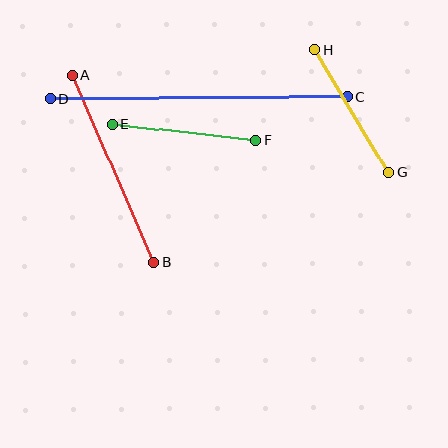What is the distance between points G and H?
The distance is approximately 142 pixels.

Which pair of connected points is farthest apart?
Points C and D are farthest apart.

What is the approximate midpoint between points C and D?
The midpoint is at approximately (199, 98) pixels.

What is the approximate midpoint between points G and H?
The midpoint is at approximately (351, 111) pixels.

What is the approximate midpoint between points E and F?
The midpoint is at approximately (184, 132) pixels.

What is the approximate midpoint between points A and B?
The midpoint is at approximately (113, 169) pixels.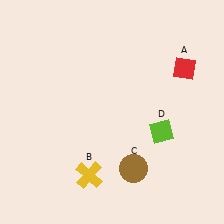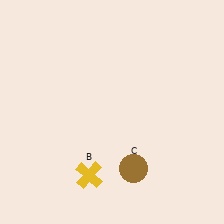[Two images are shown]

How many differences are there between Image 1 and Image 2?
There are 2 differences between the two images.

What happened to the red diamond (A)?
The red diamond (A) was removed in Image 2. It was in the top-right area of Image 1.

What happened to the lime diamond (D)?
The lime diamond (D) was removed in Image 2. It was in the bottom-right area of Image 1.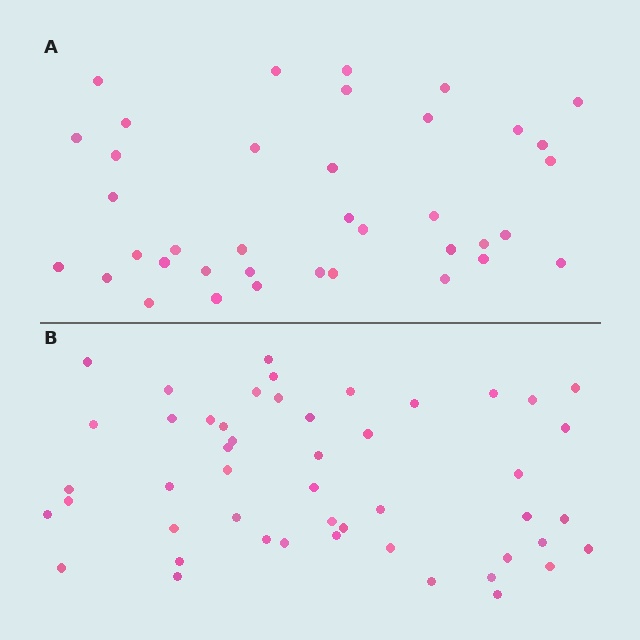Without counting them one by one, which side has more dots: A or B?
Region B (the bottom region) has more dots.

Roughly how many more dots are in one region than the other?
Region B has roughly 12 or so more dots than region A.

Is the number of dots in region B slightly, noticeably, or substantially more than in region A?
Region B has noticeably more, but not dramatically so. The ratio is roughly 1.3 to 1.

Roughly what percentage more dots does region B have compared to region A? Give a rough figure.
About 30% more.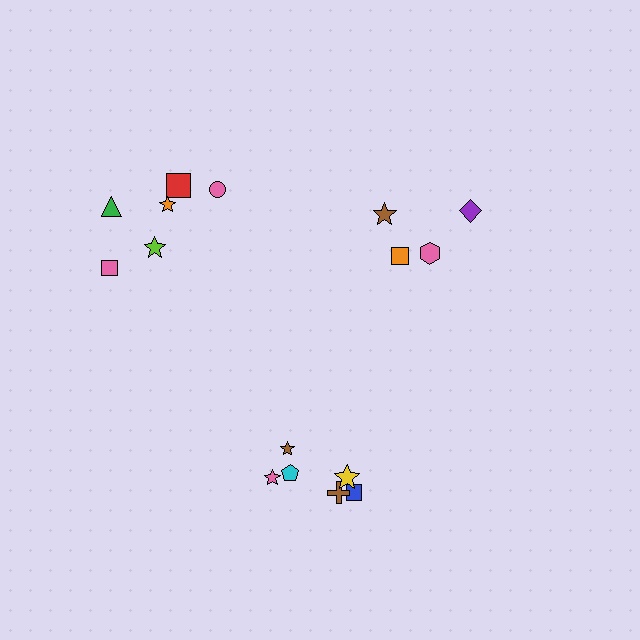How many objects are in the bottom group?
There are 6 objects.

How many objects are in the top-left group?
There are 6 objects.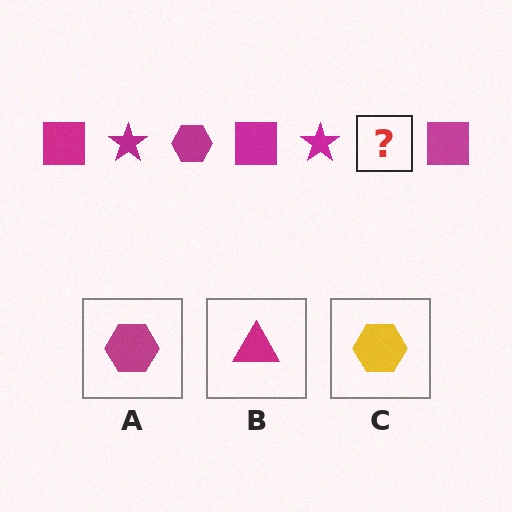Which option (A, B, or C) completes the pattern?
A.